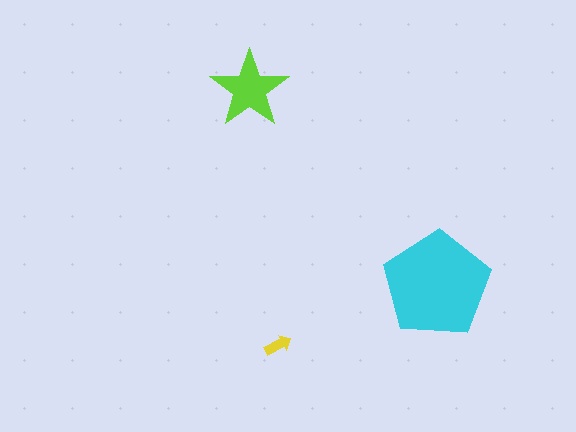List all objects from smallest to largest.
The yellow arrow, the lime star, the cyan pentagon.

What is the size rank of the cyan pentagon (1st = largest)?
1st.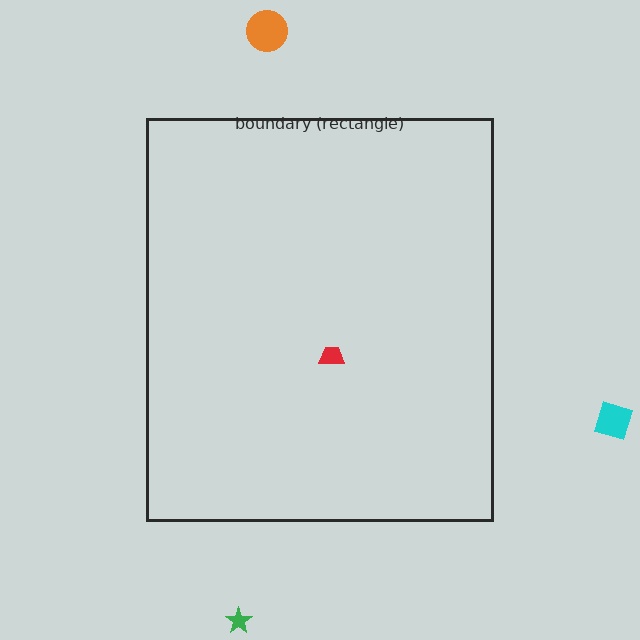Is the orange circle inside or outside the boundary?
Outside.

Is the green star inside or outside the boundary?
Outside.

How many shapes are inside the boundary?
1 inside, 3 outside.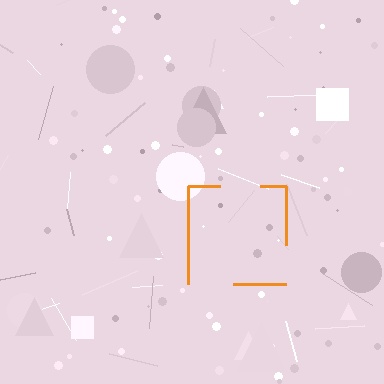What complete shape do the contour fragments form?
The contour fragments form a square.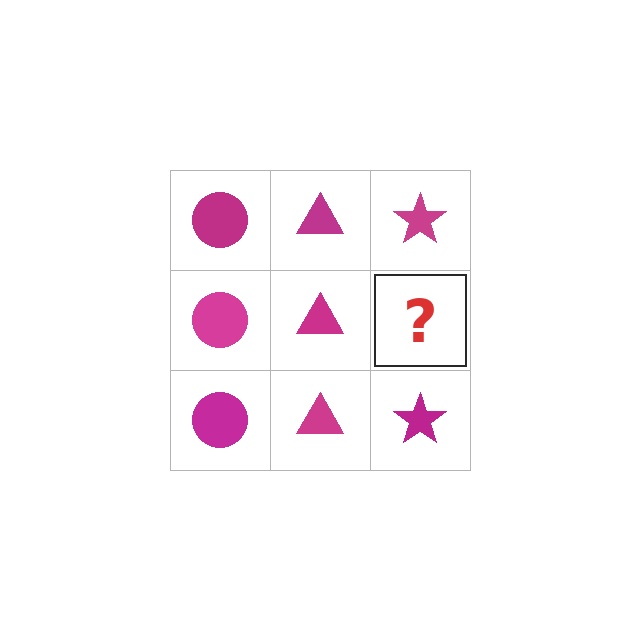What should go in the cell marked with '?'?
The missing cell should contain a magenta star.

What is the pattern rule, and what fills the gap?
The rule is that each column has a consistent shape. The gap should be filled with a magenta star.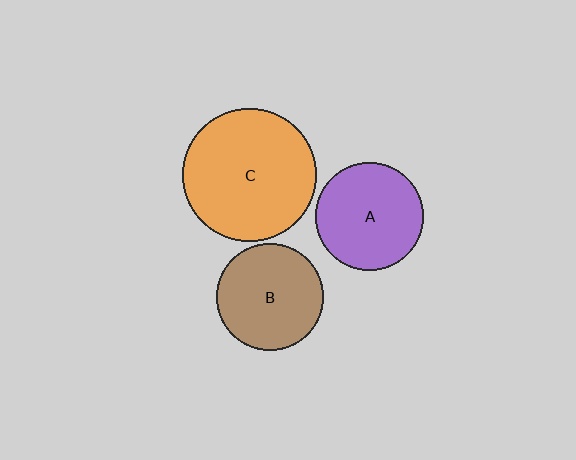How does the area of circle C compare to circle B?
Approximately 1.6 times.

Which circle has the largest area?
Circle C (orange).